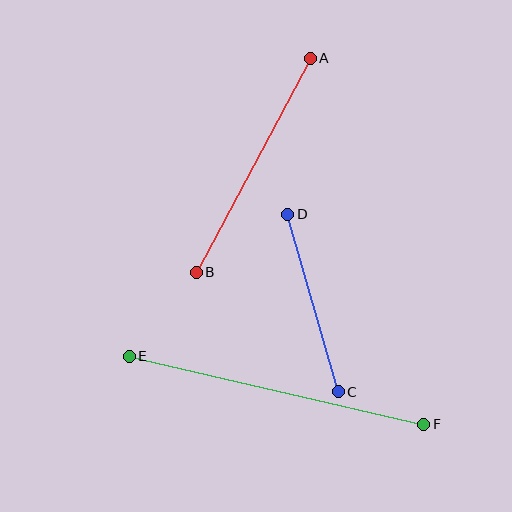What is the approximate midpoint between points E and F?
The midpoint is at approximately (277, 390) pixels.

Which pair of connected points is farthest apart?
Points E and F are farthest apart.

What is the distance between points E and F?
The distance is approximately 303 pixels.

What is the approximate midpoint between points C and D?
The midpoint is at approximately (313, 303) pixels.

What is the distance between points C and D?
The distance is approximately 185 pixels.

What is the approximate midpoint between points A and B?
The midpoint is at approximately (253, 165) pixels.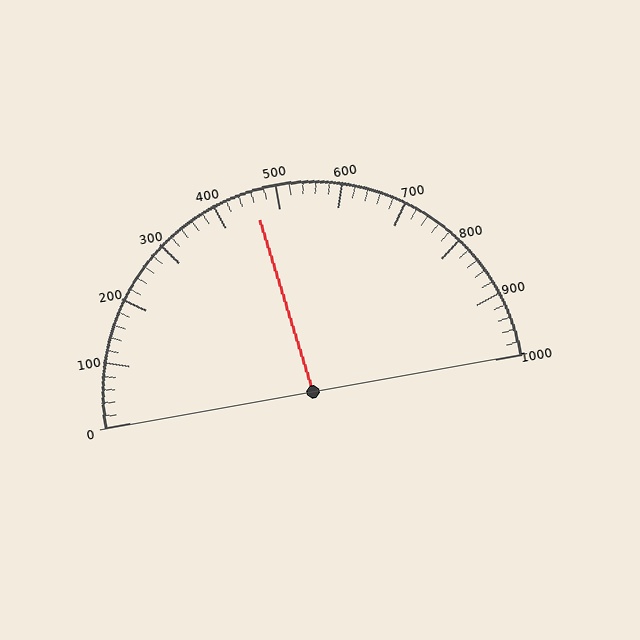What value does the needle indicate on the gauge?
The needle indicates approximately 460.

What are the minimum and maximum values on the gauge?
The gauge ranges from 0 to 1000.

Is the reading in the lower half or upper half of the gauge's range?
The reading is in the lower half of the range (0 to 1000).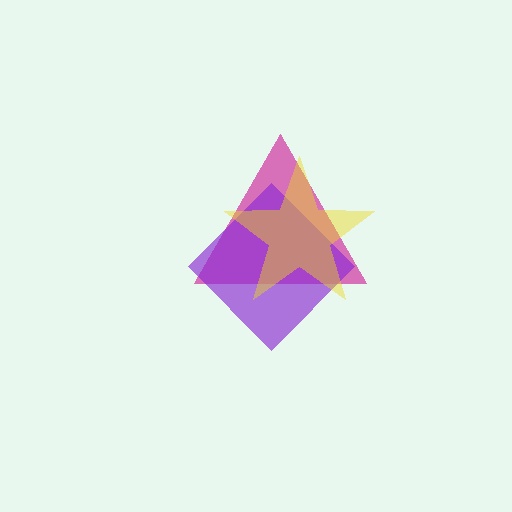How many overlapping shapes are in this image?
There are 3 overlapping shapes in the image.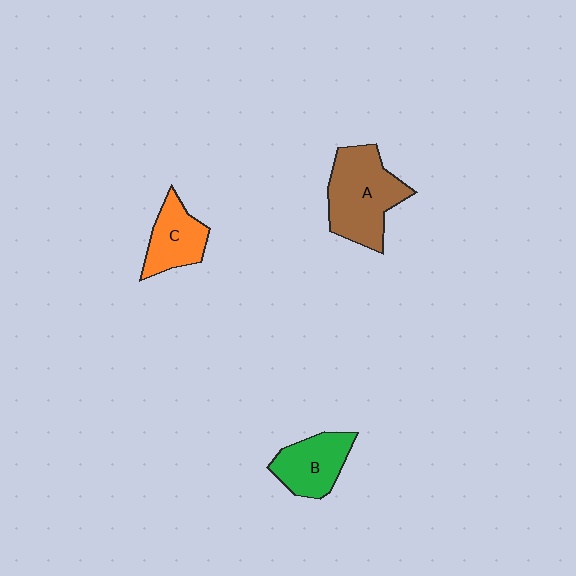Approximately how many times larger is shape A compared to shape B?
Approximately 1.5 times.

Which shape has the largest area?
Shape A (brown).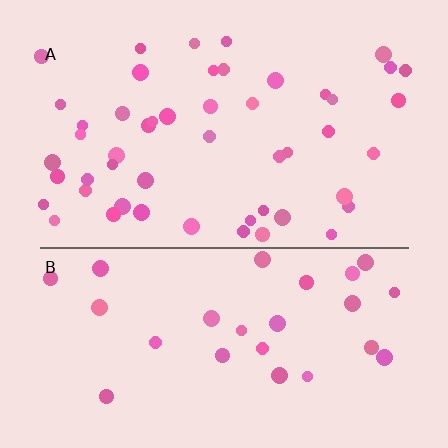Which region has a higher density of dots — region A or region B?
A (the top).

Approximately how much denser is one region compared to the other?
Approximately 1.8× — region A over region B.